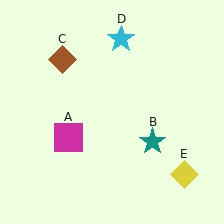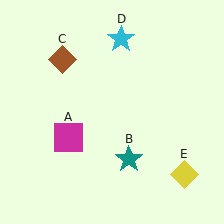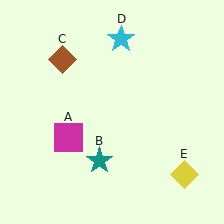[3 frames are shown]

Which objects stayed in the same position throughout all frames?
Magenta square (object A) and brown diamond (object C) and cyan star (object D) and yellow diamond (object E) remained stationary.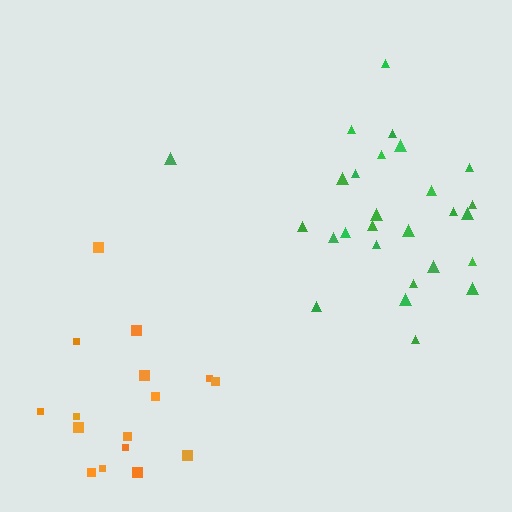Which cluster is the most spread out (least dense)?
Orange.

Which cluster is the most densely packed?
Green.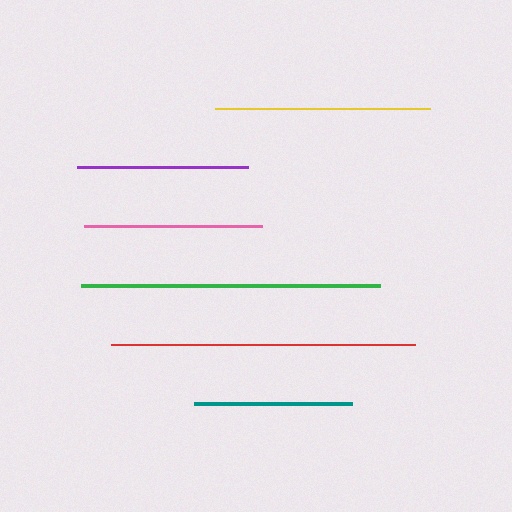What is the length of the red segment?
The red segment is approximately 304 pixels long.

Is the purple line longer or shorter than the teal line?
The purple line is longer than the teal line.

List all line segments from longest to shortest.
From longest to shortest: red, green, yellow, pink, purple, teal.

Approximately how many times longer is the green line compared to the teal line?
The green line is approximately 1.9 times the length of the teal line.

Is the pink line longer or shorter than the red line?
The red line is longer than the pink line.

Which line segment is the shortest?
The teal line is the shortest at approximately 158 pixels.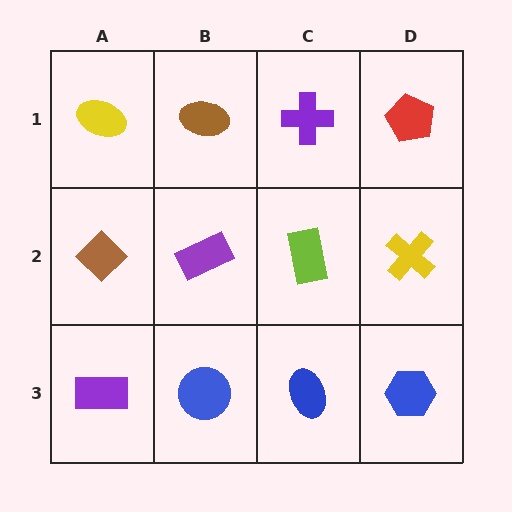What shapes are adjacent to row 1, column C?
A lime rectangle (row 2, column C), a brown ellipse (row 1, column B), a red pentagon (row 1, column D).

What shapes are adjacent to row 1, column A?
A brown diamond (row 2, column A), a brown ellipse (row 1, column B).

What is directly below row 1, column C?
A lime rectangle.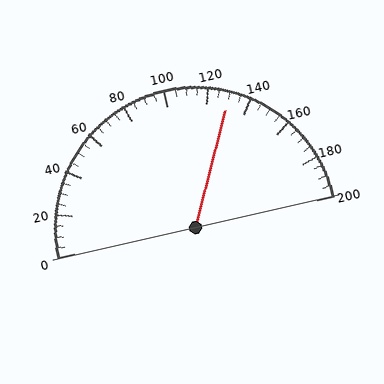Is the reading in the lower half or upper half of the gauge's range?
The reading is in the upper half of the range (0 to 200).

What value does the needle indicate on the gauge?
The needle indicates approximately 130.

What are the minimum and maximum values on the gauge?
The gauge ranges from 0 to 200.